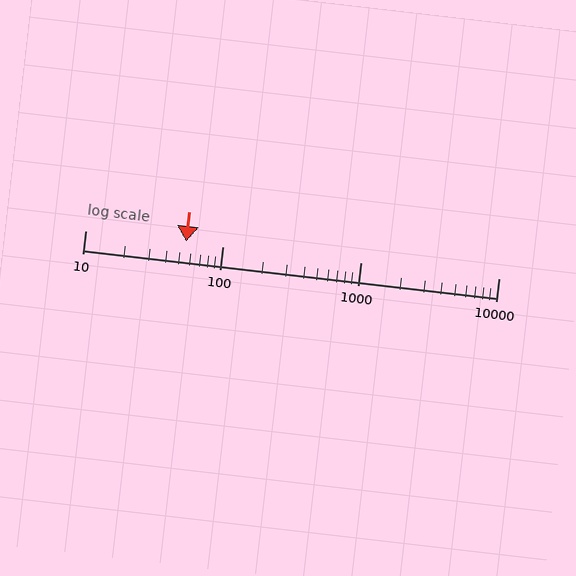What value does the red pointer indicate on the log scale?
The pointer indicates approximately 54.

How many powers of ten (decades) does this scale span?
The scale spans 3 decades, from 10 to 10000.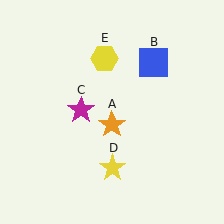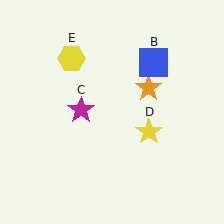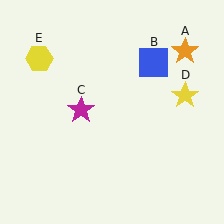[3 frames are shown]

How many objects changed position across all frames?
3 objects changed position: orange star (object A), yellow star (object D), yellow hexagon (object E).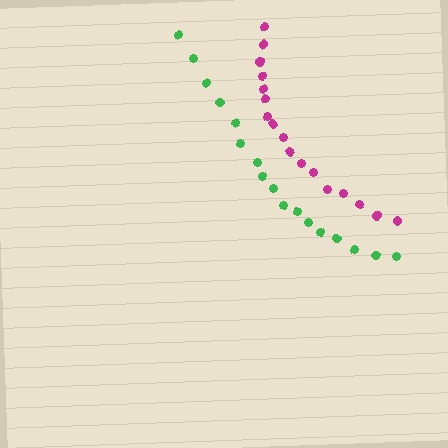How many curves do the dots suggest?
There are 2 distinct paths.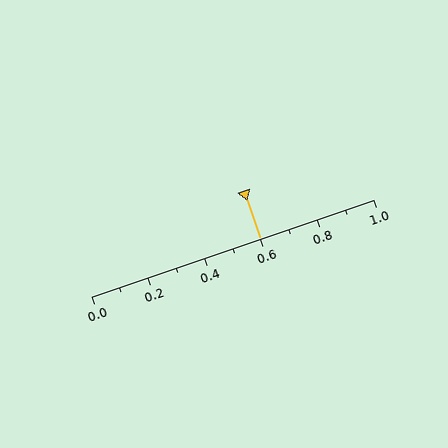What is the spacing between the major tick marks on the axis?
The major ticks are spaced 0.2 apart.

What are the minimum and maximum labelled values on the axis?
The axis runs from 0.0 to 1.0.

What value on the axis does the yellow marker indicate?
The marker indicates approximately 0.6.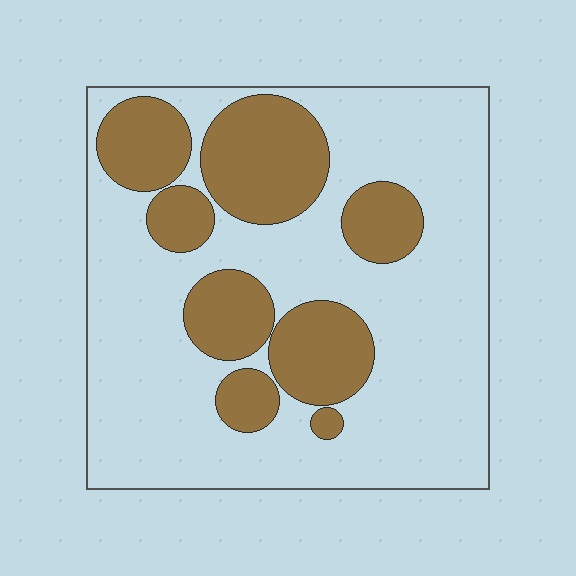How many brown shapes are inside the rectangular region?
8.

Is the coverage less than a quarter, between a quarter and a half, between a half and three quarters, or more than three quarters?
Between a quarter and a half.